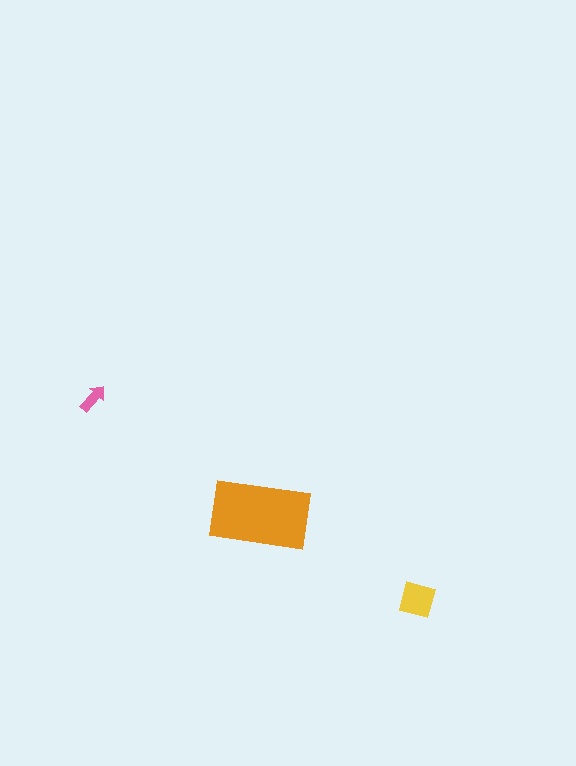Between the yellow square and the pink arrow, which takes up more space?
The yellow square.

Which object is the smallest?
The pink arrow.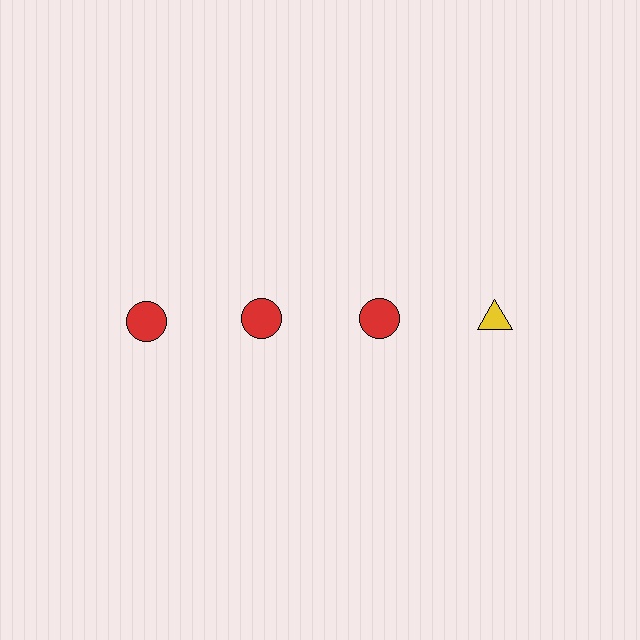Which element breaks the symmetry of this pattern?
The yellow triangle in the top row, second from right column breaks the symmetry. All other shapes are red circles.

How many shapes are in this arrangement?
There are 4 shapes arranged in a grid pattern.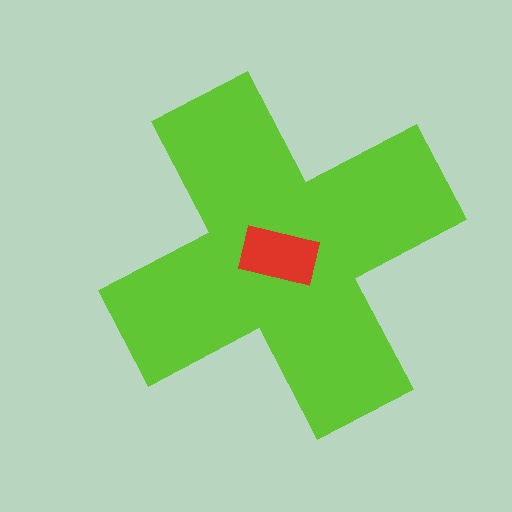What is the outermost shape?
The lime cross.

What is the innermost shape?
The red rectangle.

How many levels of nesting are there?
2.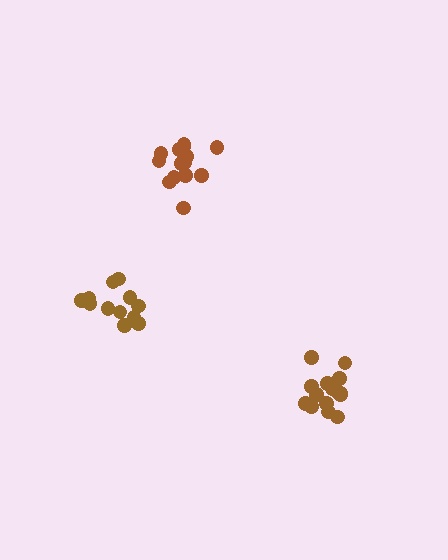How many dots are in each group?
Group 1: 14 dots, Group 2: 12 dots, Group 3: 15 dots (41 total).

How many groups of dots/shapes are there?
There are 3 groups.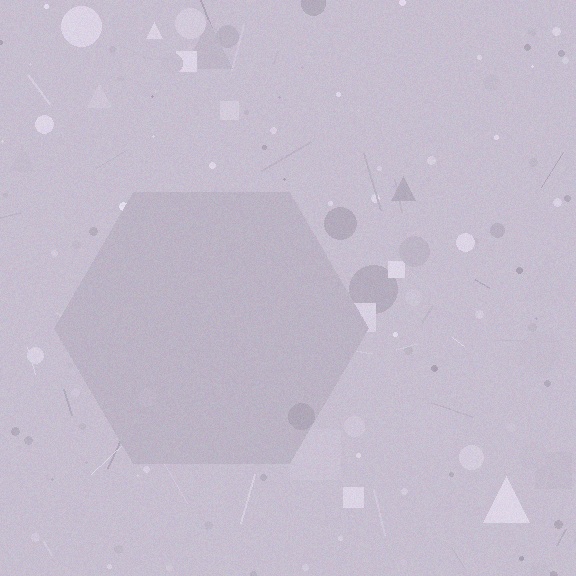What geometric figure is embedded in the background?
A hexagon is embedded in the background.